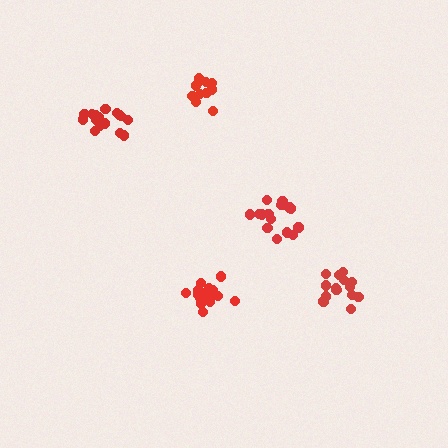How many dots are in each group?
Group 1: 18 dots, Group 2: 16 dots, Group 3: 16 dots, Group 4: 15 dots, Group 5: 13 dots (78 total).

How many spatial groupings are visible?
There are 5 spatial groupings.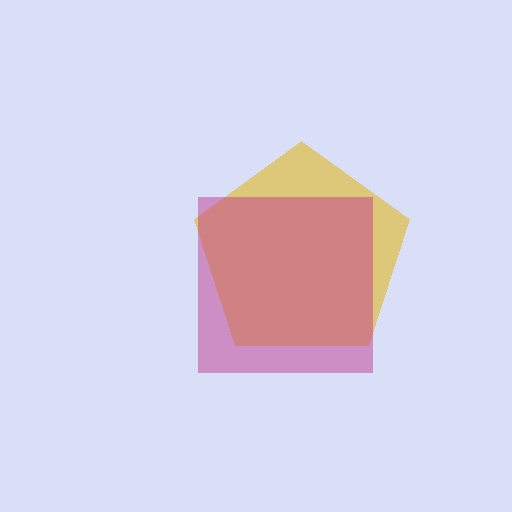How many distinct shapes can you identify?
There are 2 distinct shapes: a yellow pentagon, a magenta square.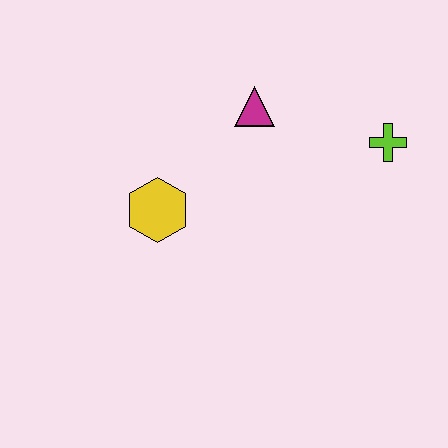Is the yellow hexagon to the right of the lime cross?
No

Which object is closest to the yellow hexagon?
The magenta triangle is closest to the yellow hexagon.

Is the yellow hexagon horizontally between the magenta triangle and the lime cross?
No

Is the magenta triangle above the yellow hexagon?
Yes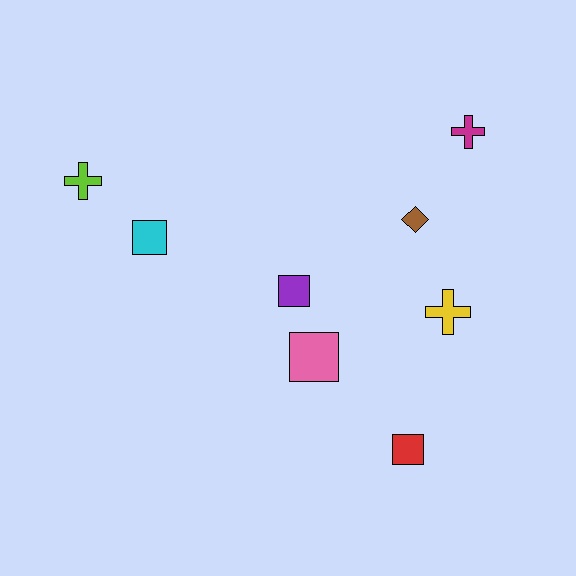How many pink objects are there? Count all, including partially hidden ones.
There is 1 pink object.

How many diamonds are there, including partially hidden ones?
There is 1 diamond.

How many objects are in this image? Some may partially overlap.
There are 8 objects.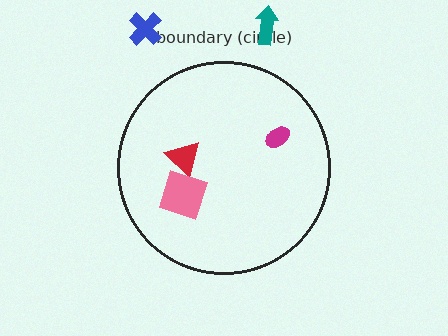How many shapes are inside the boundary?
3 inside, 2 outside.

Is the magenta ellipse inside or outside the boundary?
Inside.